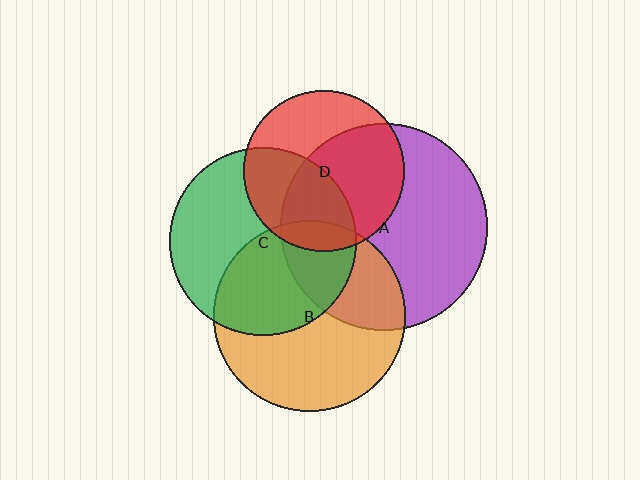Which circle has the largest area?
Circle A (purple).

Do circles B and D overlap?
Yes.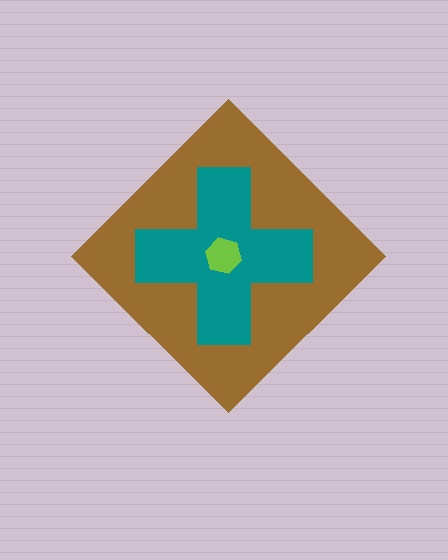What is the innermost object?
The lime hexagon.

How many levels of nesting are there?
3.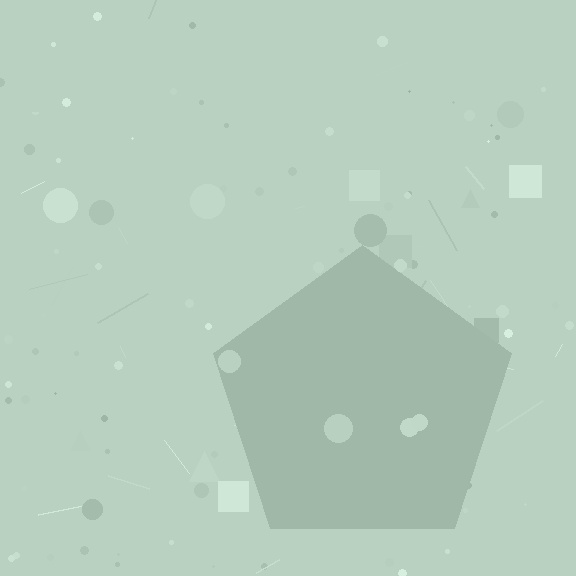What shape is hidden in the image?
A pentagon is hidden in the image.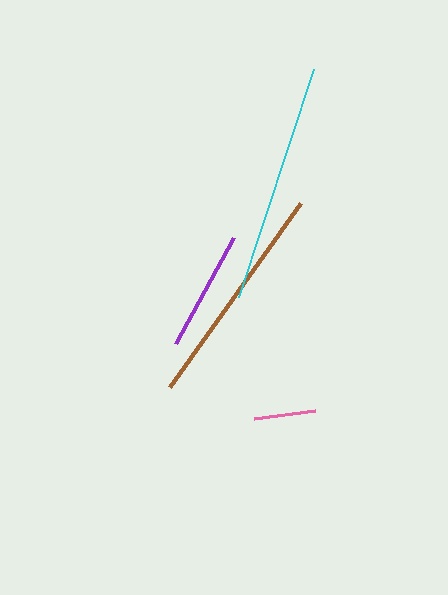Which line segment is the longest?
The cyan line is the longest at approximately 240 pixels.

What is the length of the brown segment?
The brown segment is approximately 226 pixels long.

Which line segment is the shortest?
The pink line is the shortest at approximately 61 pixels.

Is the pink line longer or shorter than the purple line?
The purple line is longer than the pink line.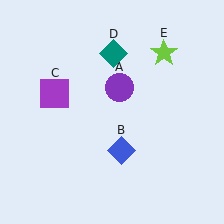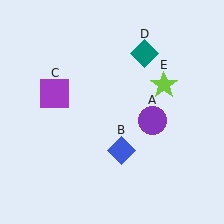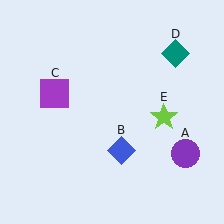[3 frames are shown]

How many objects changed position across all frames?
3 objects changed position: purple circle (object A), teal diamond (object D), lime star (object E).